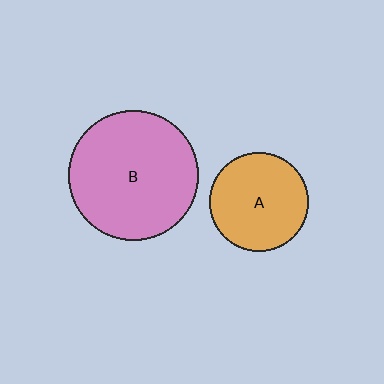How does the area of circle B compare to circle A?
Approximately 1.7 times.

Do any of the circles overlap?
No, none of the circles overlap.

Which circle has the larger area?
Circle B (pink).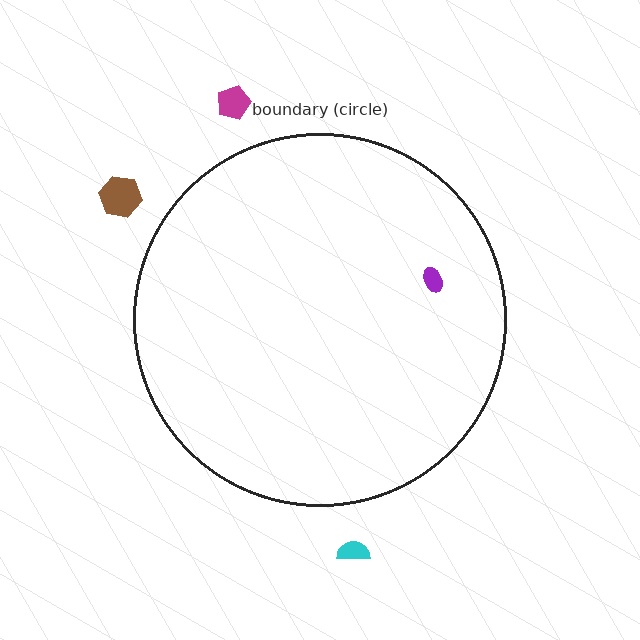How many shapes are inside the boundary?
1 inside, 3 outside.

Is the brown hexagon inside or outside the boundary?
Outside.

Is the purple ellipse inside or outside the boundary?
Inside.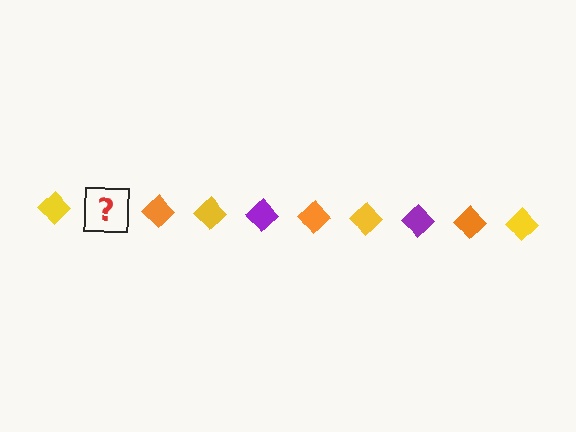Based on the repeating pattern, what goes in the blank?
The blank should be a purple diamond.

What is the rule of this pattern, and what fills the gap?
The rule is that the pattern cycles through yellow, purple, orange diamonds. The gap should be filled with a purple diamond.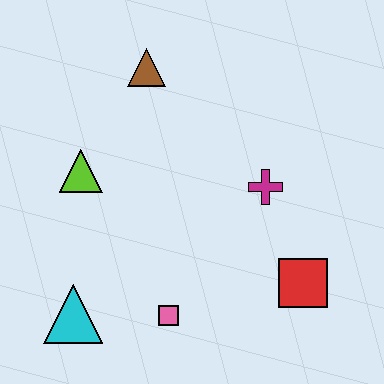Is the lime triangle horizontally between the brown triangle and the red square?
No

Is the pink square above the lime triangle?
No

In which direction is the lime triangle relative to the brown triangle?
The lime triangle is below the brown triangle.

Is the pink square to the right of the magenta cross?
No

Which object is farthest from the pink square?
The brown triangle is farthest from the pink square.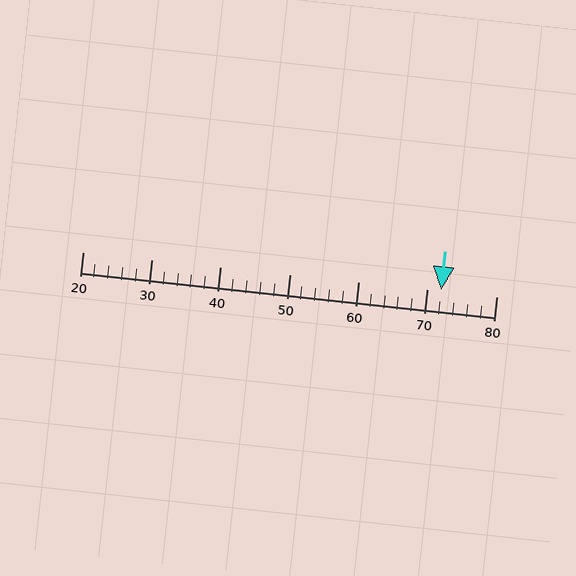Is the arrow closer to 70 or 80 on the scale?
The arrow is closer to 70.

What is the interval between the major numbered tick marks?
The major tick marks are spaced 10 units apart.